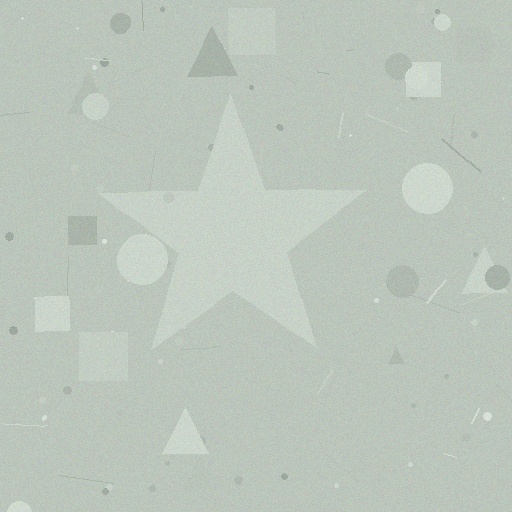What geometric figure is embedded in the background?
A star is embedded in the background.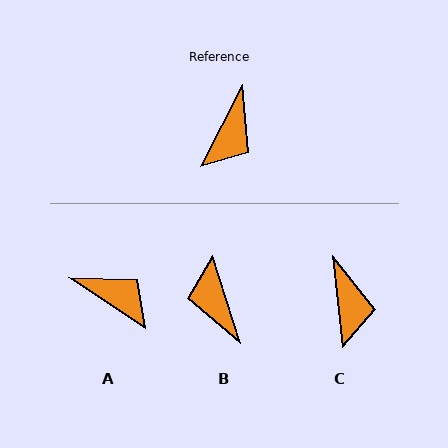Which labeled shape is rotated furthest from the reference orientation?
B, about 136 degrees away.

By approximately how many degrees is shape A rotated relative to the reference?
Approximately 83 degrees counter-clockwise.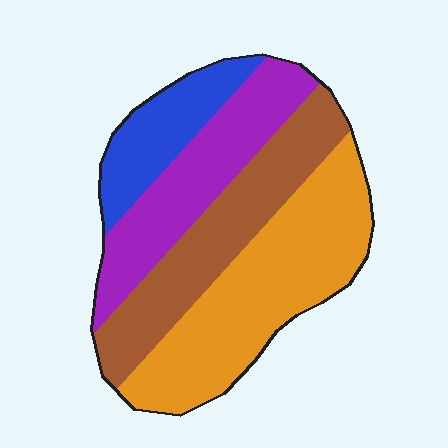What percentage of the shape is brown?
Brown covers 26% of the shape.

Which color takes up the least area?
Blue, at roughly 15%.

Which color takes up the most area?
Orange, at roughly 35%.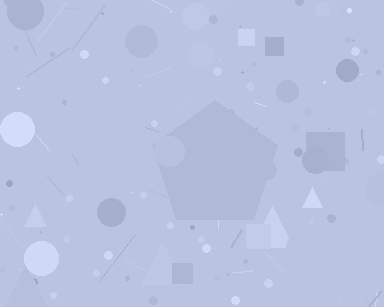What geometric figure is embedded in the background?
A pentagon is embedded in the background.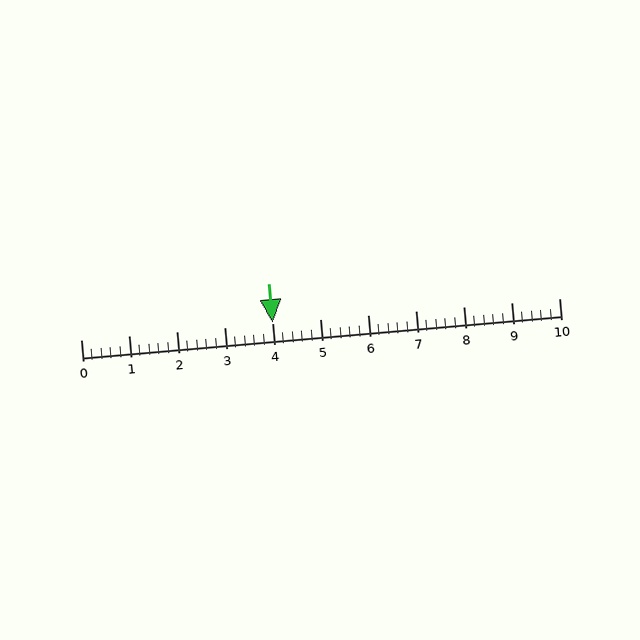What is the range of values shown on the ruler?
The ruler shows values from 0 to 10.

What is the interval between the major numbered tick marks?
The major tick marks are spaced 1 units apart.